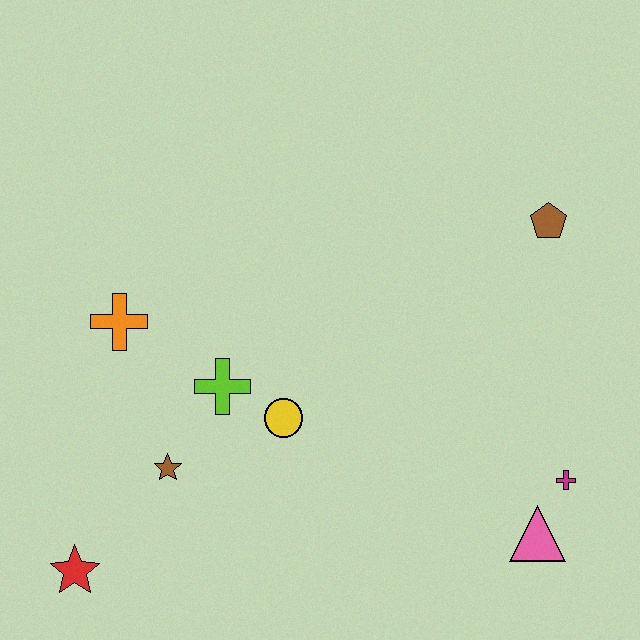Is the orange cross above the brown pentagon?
No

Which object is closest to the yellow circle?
The lime cross is closest to the yellow circle.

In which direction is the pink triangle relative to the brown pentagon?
The pink triangle is below the brown pentagon.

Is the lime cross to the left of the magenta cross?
Yes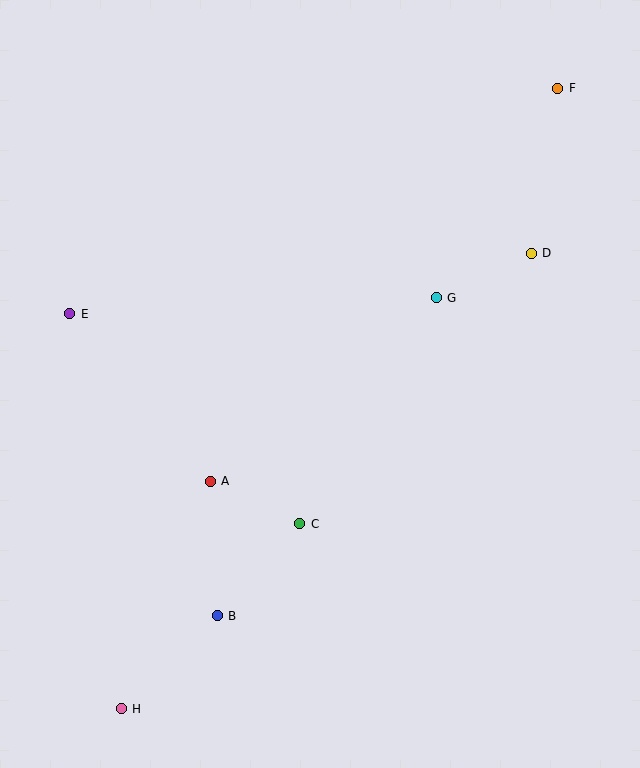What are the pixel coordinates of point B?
Point B is at (217, 616).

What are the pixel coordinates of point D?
Point D is at (531, 253).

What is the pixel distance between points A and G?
The distance between A and G is 291 pixels.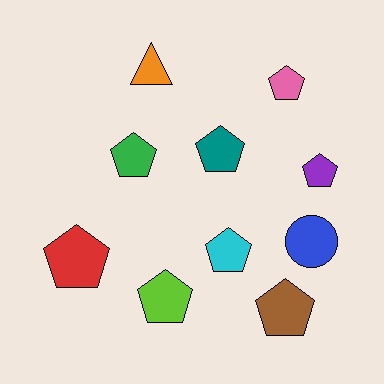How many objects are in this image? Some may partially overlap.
There are 10 objects.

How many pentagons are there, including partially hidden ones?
There are 8 pentagons.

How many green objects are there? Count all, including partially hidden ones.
There is 1 green object.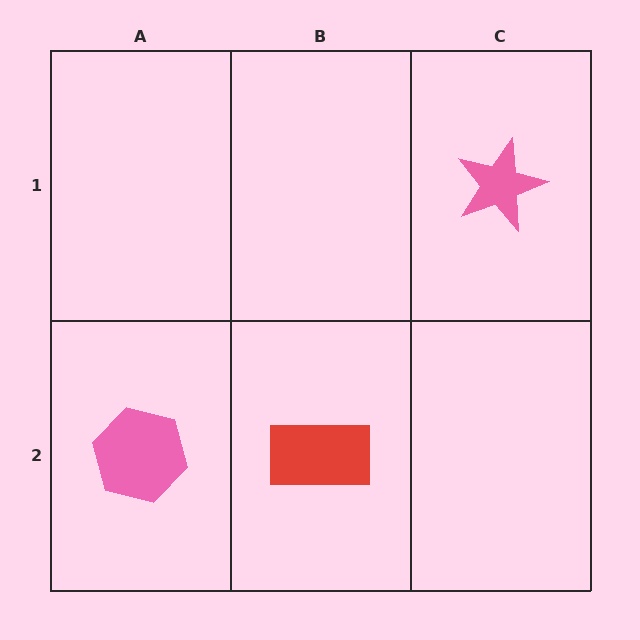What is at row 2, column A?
A pink hexagon.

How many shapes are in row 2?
2 shapes.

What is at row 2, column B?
A red rectangle.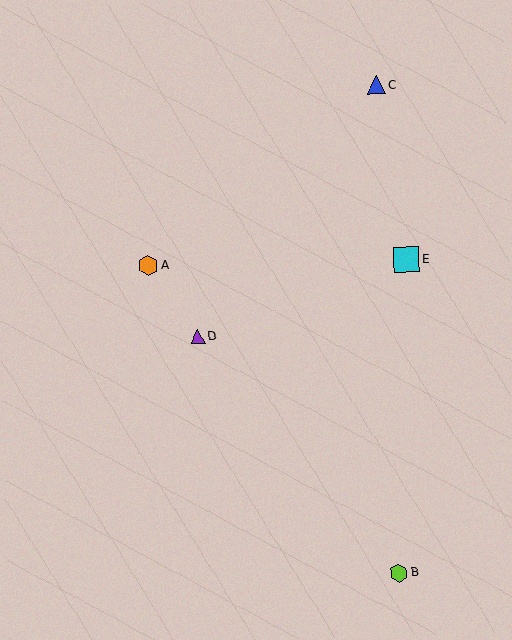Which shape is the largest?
The cyan square (labeled E) is the largest.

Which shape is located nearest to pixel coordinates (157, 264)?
The orange hexagon (labeled A) at (148, 266) is nearest to that location.